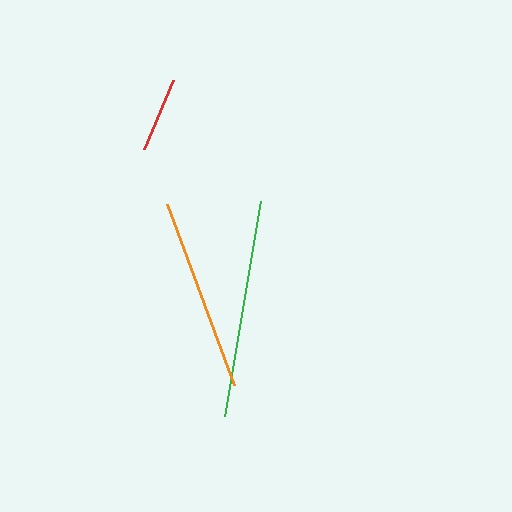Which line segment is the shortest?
The red line is the shortest at approximately 75 pixels.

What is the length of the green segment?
The green segment is approximately 218 pixels long.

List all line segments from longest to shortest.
From longest to shortest: green, orange, red.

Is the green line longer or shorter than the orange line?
The green line is longer than the orange line.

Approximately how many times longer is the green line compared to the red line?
The green line is approximately 2.9 times the length of the red line.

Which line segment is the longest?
The green line is the longest at approximately 218 pixels.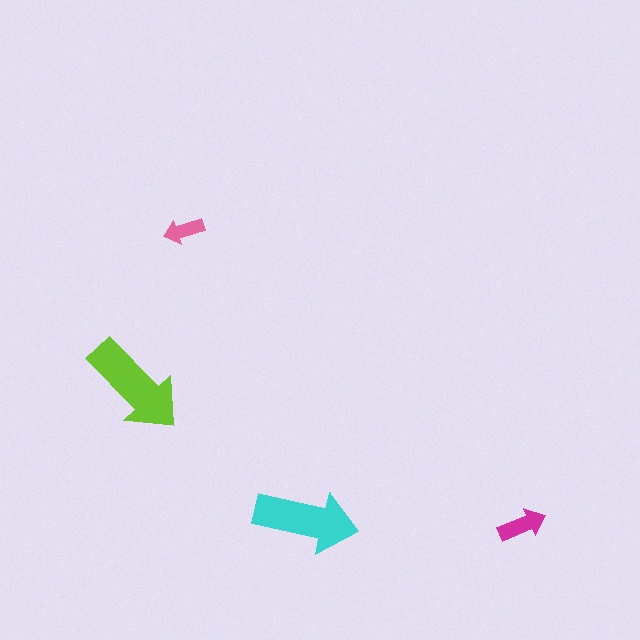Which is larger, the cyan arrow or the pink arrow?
The cyan one.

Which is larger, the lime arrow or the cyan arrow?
The lime one.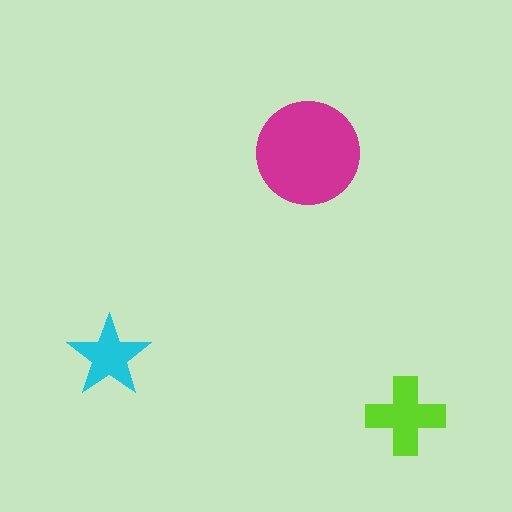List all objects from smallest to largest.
The cyan star, the lime cross, the magenta circle.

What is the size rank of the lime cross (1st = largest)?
2nd.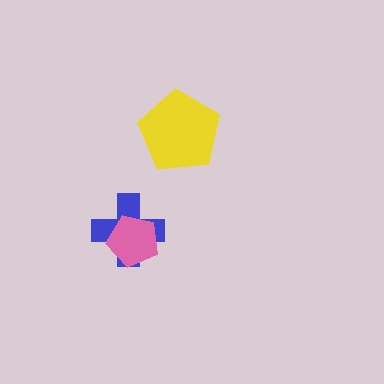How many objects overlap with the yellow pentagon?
0 objects overlap with the yellow pentagon.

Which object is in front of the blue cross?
The pink pentagon is in front of the blue cross.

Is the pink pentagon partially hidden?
No, no other shape covers it.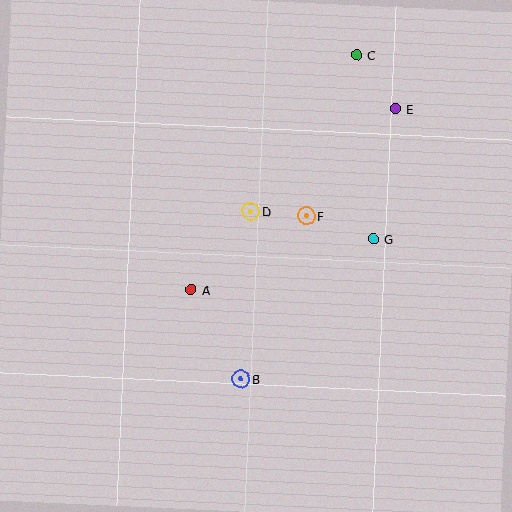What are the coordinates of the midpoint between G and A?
The midpoint between G and A is at (282, 265).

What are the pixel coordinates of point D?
Point D is at (251, 211).